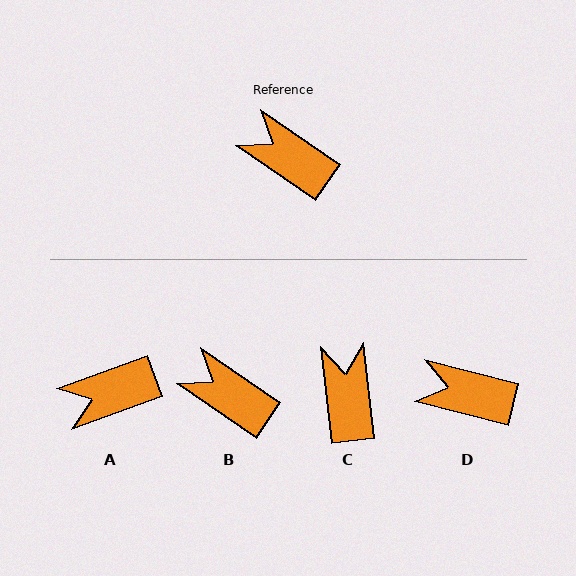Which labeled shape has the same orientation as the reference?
B.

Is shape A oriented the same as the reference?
No, it is off by about 54 degrees.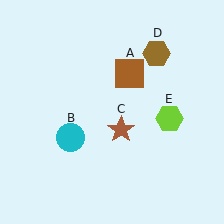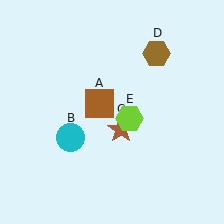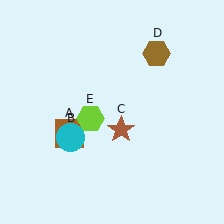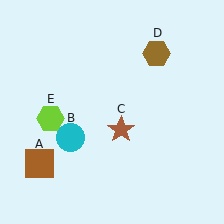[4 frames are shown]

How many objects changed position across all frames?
2 objects changed position: brown square (object A), lime hexagon (object E).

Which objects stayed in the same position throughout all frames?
Cyan circle (object B) and brown star (object C) and brown hexagon (object D) remained stationary.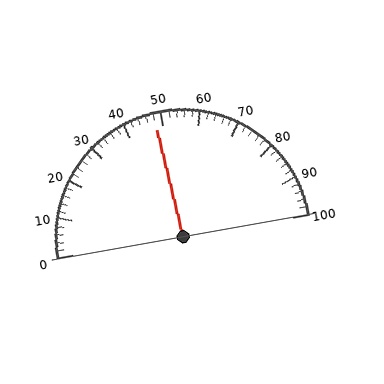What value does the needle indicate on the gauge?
The needle indicates approximately 48.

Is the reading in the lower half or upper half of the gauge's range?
The reading is in the lower half of the range (0 to 100).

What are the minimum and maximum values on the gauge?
The gauge ranges from 0 to 100.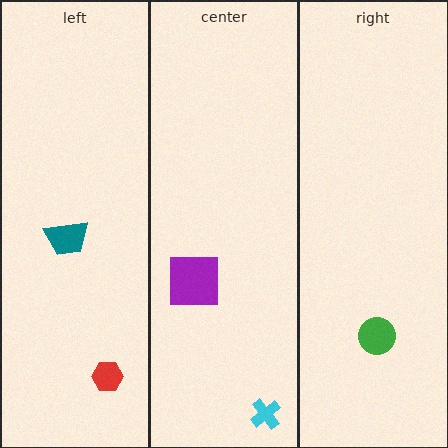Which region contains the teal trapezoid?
The left region.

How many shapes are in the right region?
1.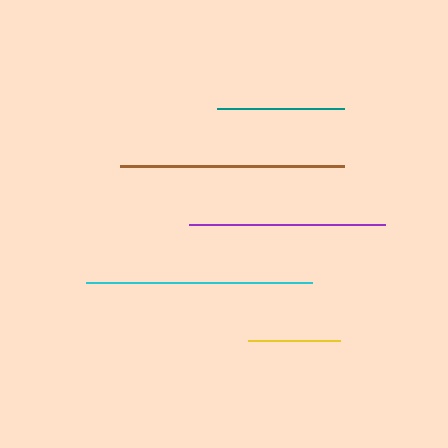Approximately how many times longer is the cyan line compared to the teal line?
The cyan line is approximately 1.8 times the length of the teal line.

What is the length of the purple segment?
The purple segment is approximately 196 pixels long.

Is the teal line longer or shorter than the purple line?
The purple line is longer than the teal line.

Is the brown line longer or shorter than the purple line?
The brown line is longer than the purple line.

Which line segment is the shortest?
The yellow line is the shortest at approximately 92 pixels.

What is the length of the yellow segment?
The yellow segment is approximately 92 pixels long.